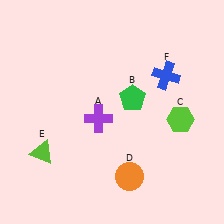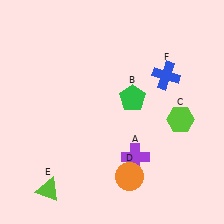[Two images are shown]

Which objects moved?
The objects that moved are: the purple cross (A), the lime triangle (E).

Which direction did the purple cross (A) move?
The purple cross (A) moved down.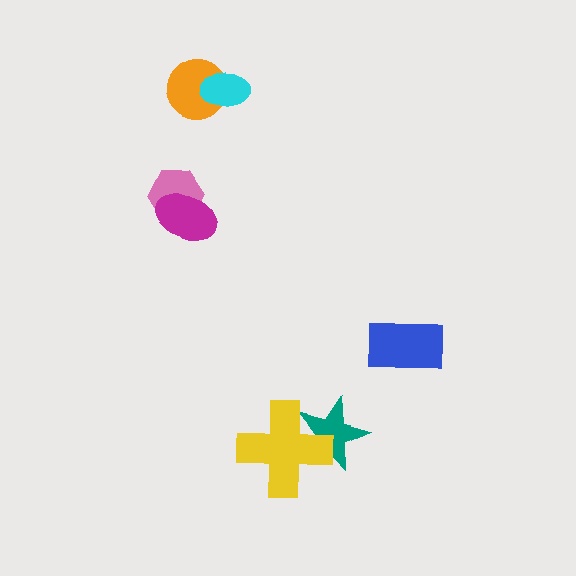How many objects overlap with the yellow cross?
1 object overlaps with the yellow cross.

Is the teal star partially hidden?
Yes, it is partially covered by another shape.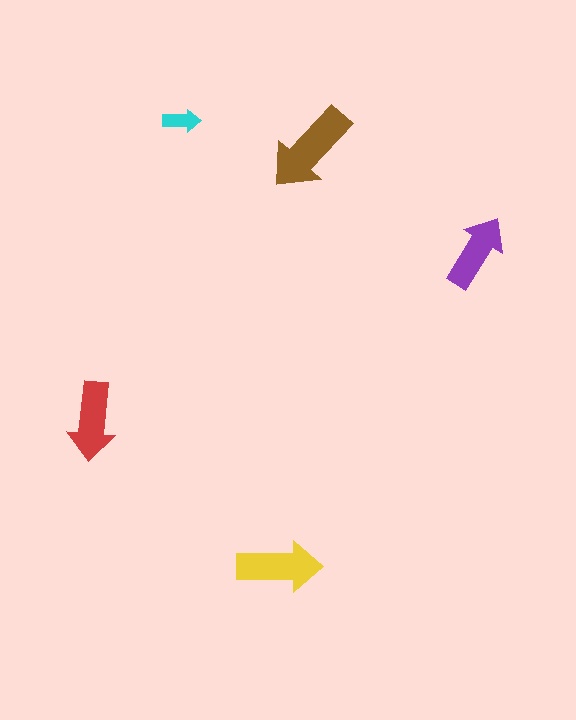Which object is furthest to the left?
The red arrow is leftmost.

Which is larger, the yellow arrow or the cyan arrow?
The yellow one.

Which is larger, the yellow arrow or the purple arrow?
The yellow one.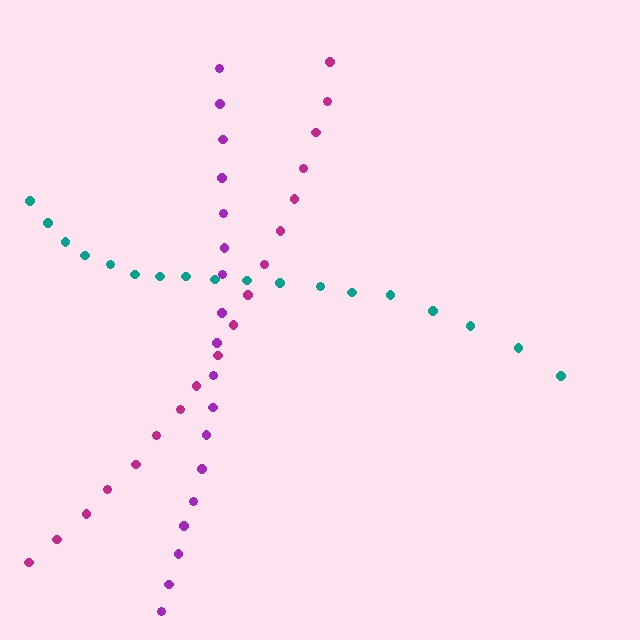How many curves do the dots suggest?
There are 3 distinct paths.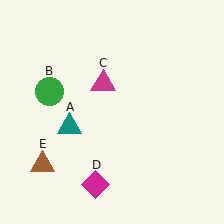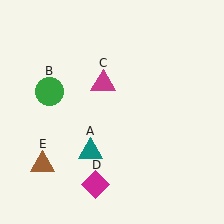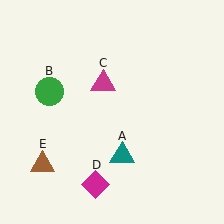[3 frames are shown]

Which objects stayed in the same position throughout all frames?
Green circle (object B) and magenta triangle (object C) and magenta diamond (object D) and brown triangle (object E) remained stationary.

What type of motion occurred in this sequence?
The teal triangle (object A) rotated counterclockwise around the center of the scene.